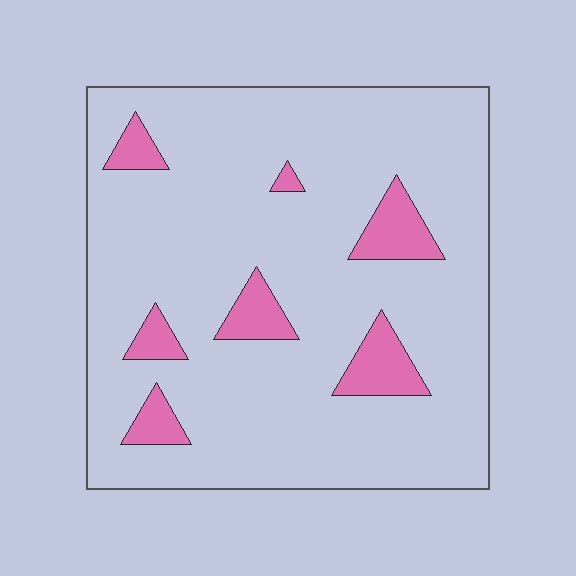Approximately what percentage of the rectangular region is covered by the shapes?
Approximately 10%.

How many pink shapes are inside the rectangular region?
7.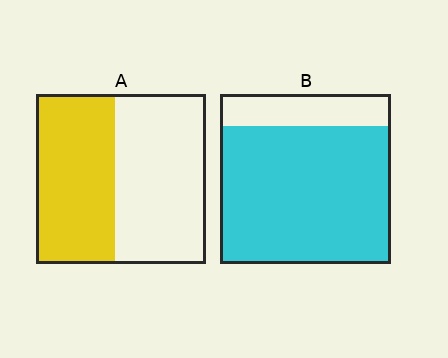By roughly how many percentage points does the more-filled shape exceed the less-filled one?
By roughly 35 percentage points (B over A).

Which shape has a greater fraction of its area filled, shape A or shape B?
Shape B.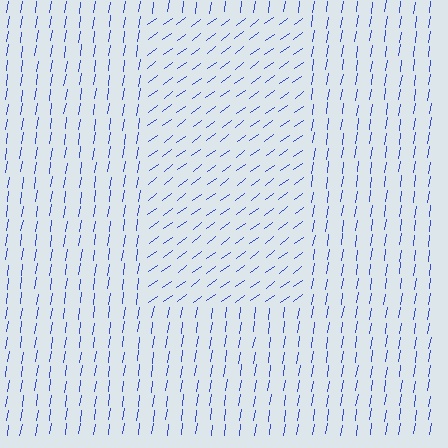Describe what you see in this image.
The image is filled with small blue line segments. A rectangle region in the image has lines oriented differently from the surrounding lines, creating a visible texture boundary.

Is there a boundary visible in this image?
Yes, there is a texture boundary formed by a change in line orientation.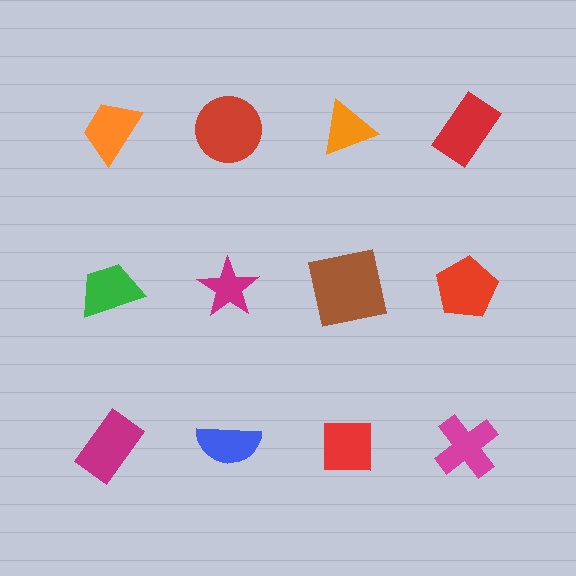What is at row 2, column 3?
A brown square.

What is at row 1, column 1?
An orange trapezoid.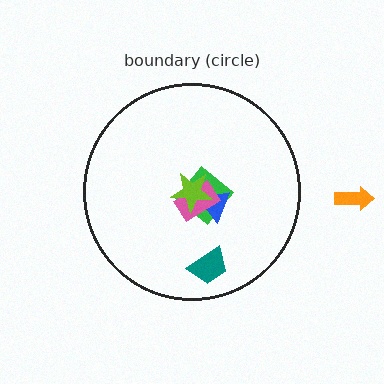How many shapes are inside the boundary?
5 inside, 1 outside.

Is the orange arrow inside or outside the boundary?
Outside.